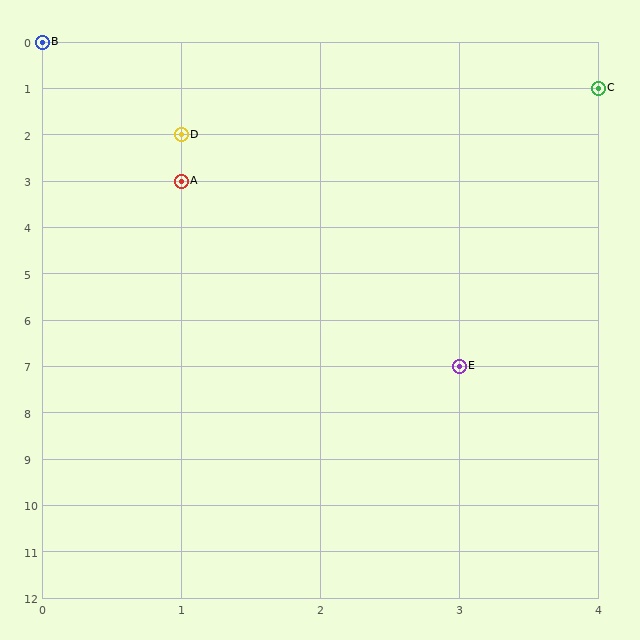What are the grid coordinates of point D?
Point D is at grid coordinates (1, 2).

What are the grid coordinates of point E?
Point E is at grid coordinates (3, 7).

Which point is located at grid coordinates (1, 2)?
Point D is at (1, 2).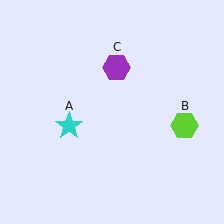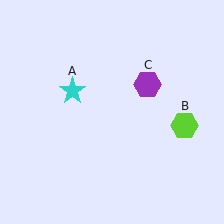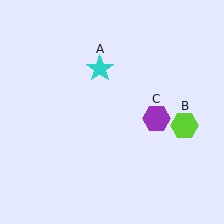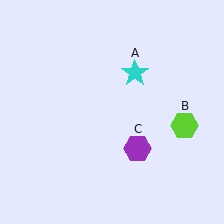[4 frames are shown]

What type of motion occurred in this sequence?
The cyan star (object A), purple hexagon (object C) rotated clockwise around the center of the scene.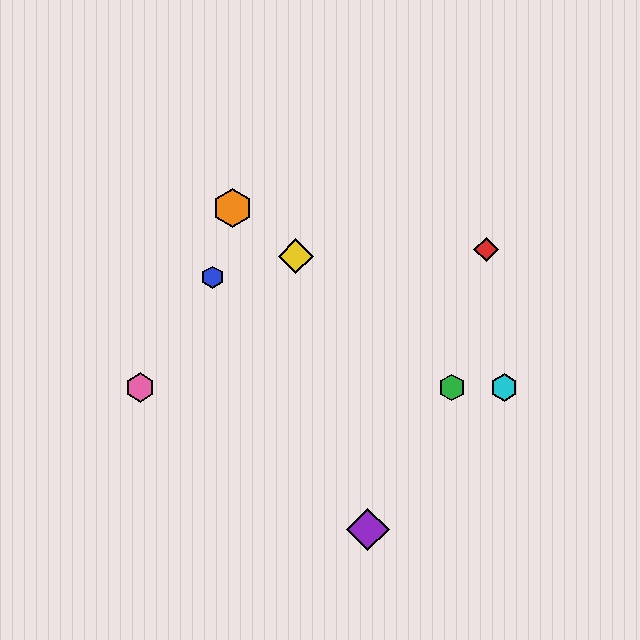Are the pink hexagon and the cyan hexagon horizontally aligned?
Yes, both are at y≈387.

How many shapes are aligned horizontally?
3 shapes (the green hexagon, the cyan hexagon, the pink hexagon) are aligned horizontally.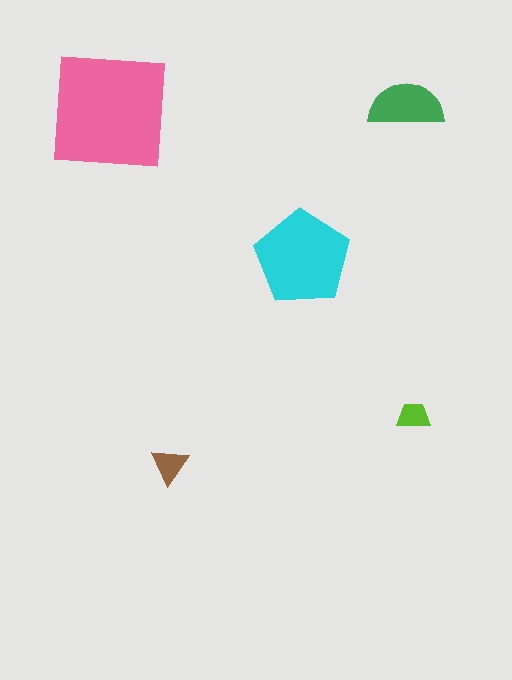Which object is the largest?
The pink square.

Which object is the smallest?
The lime trapezoid.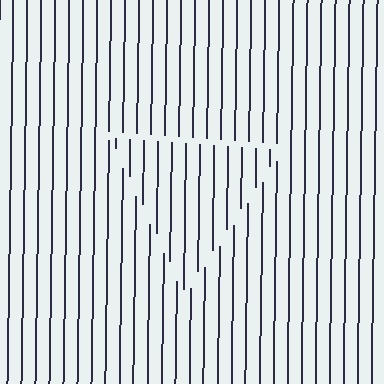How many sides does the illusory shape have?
3 sides — the line-ends trace a triangle.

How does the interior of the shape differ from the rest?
The interior of the shape contains the same grating, shifted by half a period — the contour is defined by the phase discontinuity where line-ends from the inner and outer gratings abut.